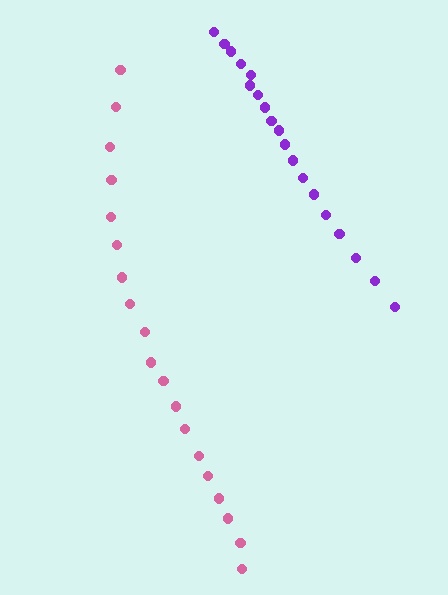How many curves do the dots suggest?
There are 2 distinct paths.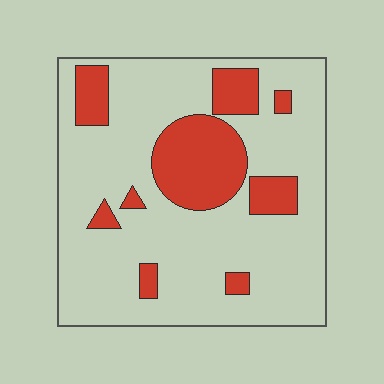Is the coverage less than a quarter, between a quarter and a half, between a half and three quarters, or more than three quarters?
Less than a quarter.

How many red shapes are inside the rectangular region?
9.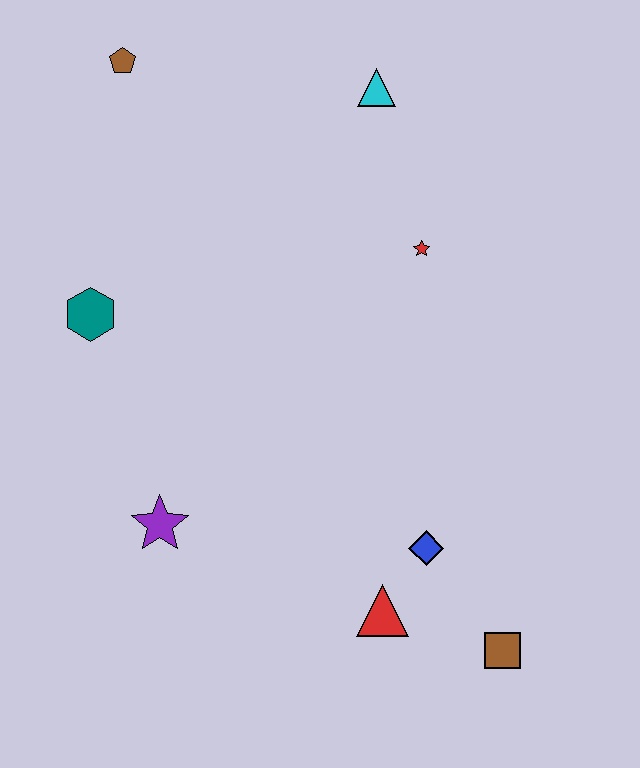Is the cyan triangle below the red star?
No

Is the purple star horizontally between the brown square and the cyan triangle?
No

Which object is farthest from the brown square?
The brown pentagon is farthest from the brown square.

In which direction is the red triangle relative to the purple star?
The red triangle is to the right of the purple star.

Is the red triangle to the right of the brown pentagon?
Yes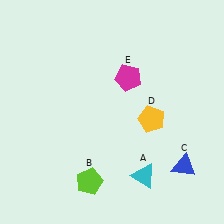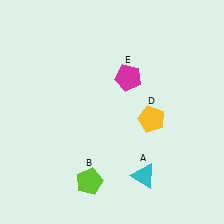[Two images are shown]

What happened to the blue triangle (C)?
The blue triangle (C) was removed in Image 2. It was in the bottom-right area of Image 1.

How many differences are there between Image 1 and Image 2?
There is 1 difference between the two images.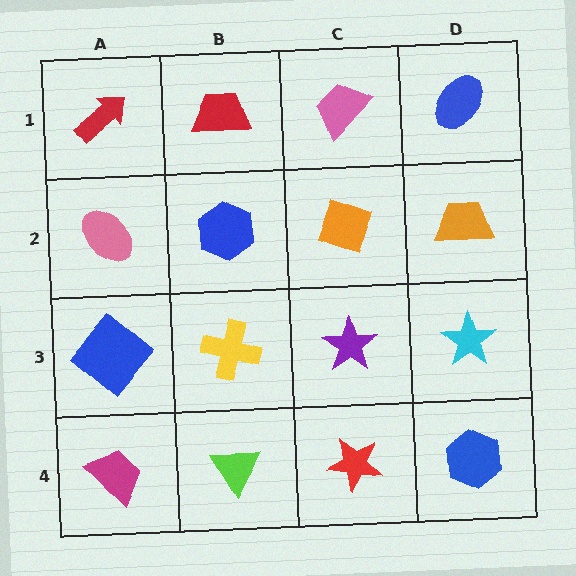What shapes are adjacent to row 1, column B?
A blue hexagon (row 2, column B), a red arrow (row 1, column A), a pink trapezoid (row 1, column C).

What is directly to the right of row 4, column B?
A red star.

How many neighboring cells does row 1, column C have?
3.